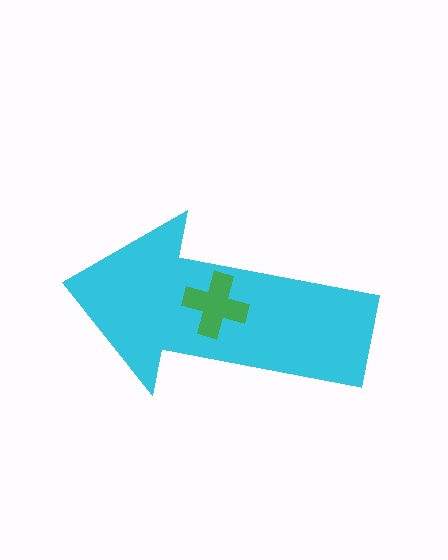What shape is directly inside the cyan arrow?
The green cross.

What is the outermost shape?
The cyan arrow.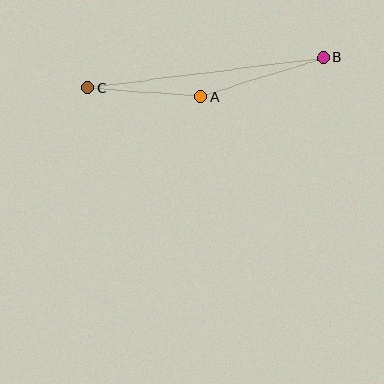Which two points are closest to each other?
Points A and C are closest to each other.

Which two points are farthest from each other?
Points B and C are farthest from each other.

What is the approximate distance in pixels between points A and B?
The distance between A and B is approximately 129 pixels.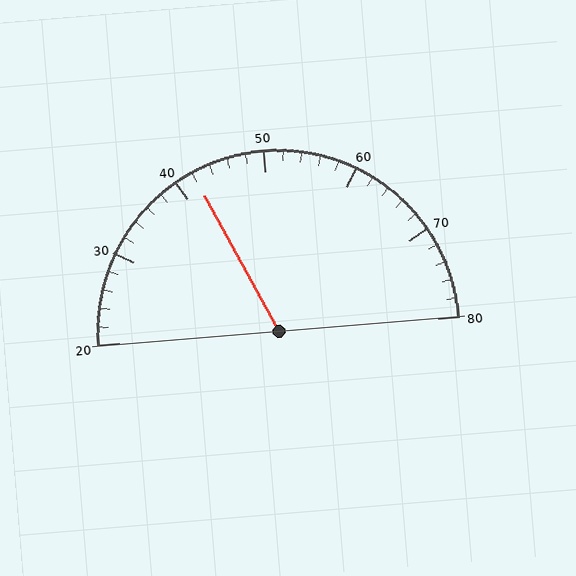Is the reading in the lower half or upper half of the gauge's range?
The reading is in the lower half of the range (20 to 80).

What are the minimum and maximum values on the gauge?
The gauge ranges from 20 to 80.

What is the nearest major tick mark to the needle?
The nearest major tick mark is 40.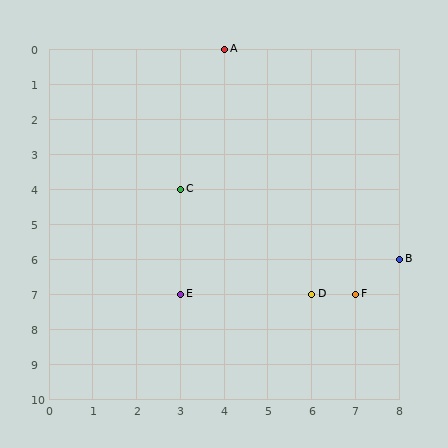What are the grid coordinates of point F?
Point F is at grid coordinates (7, 7).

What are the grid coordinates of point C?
Point C is at grid coordinates (3, 4).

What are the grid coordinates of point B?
Point B is at grid coordinates (8, 6).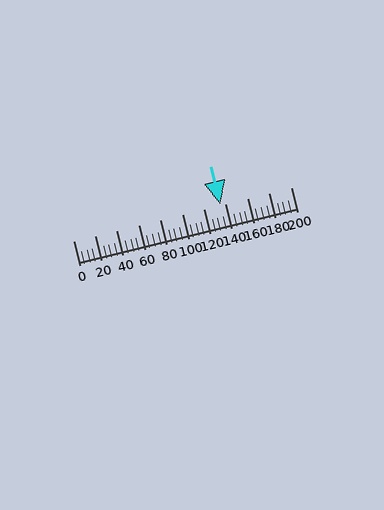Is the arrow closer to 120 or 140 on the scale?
The arrow is closer to 140.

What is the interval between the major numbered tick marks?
The major tick marks are spaced 20 units apart.